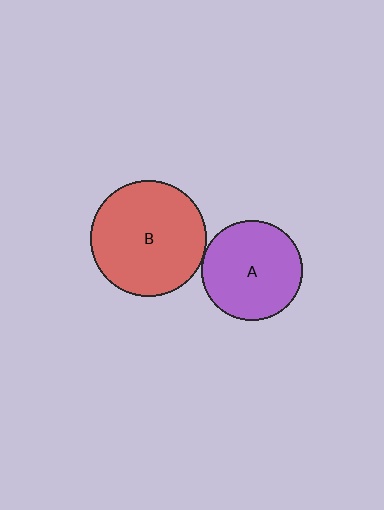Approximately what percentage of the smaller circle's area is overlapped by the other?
Approximately 5%.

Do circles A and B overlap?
Yes.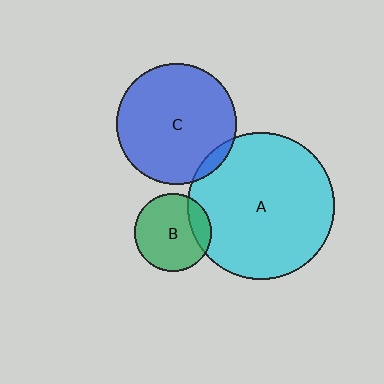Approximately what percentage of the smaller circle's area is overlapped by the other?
Approximately 5%.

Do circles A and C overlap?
Yes.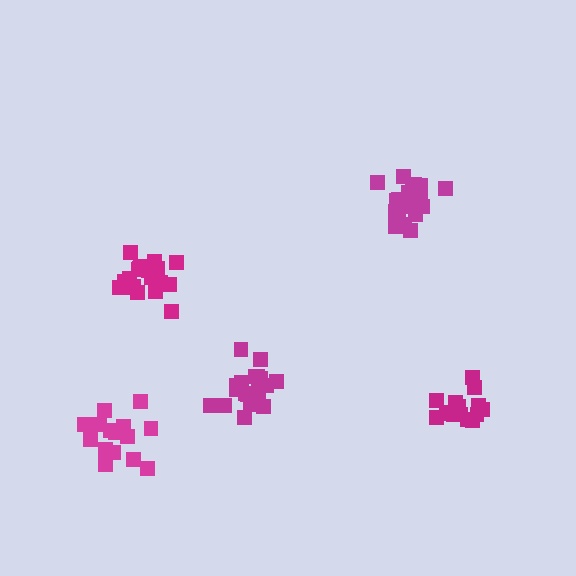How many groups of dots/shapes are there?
There are 5 groups.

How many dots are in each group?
Group 1: 19 dots, Group 2: 16 dots, Group 3: 21 dots, Group 4: 15 dots, Group 5: 19 dots (90 total).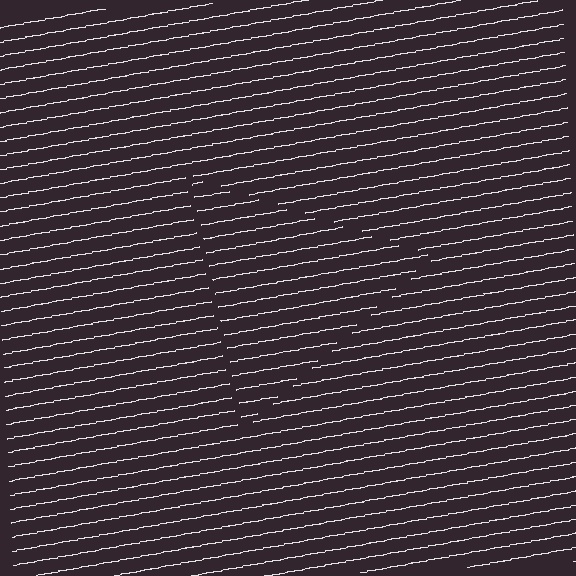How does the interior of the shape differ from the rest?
The interior of the shape contains the same grating, shifted by half a period — the contour is defined by the phase discontinuity where line-ends from the inner and outer gratings abut.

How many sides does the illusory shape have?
3 sides — the line-ends trace a triangle.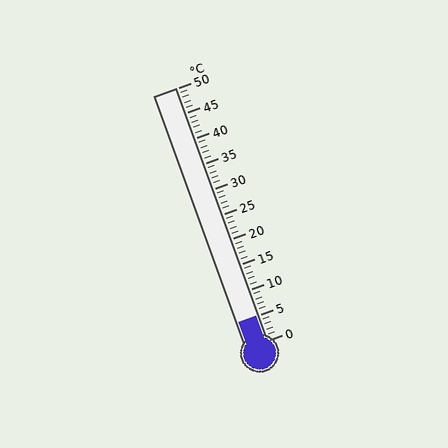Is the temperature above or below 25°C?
The temperature is below 25°C.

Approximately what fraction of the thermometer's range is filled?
The thermometer is filled to approximately 10% of its range.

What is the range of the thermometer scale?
The thermometer scale ranges from 0°C to 50°C.